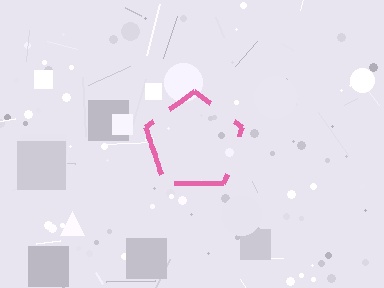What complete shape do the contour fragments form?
The contour fragments form a pentagon.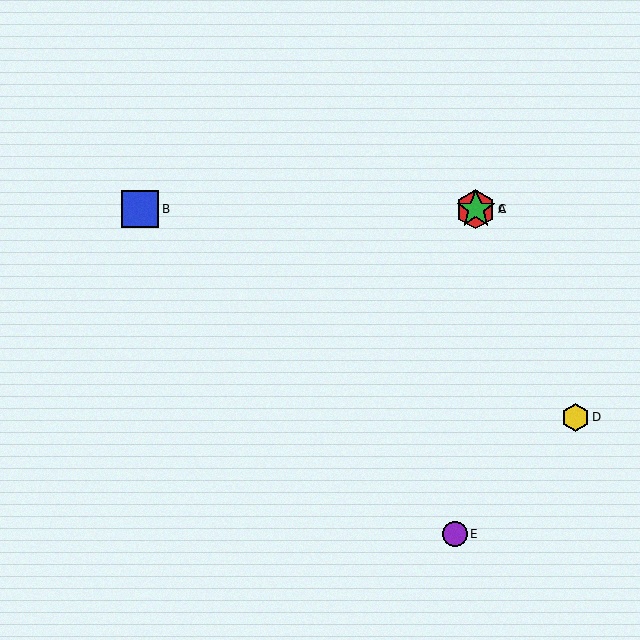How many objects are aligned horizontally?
3 objects (A, B, C) are aligned horizontally.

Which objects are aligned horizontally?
Objects A, B, C are aligned horizontally.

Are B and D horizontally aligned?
No, B is at y≈209 and D is at y≈418.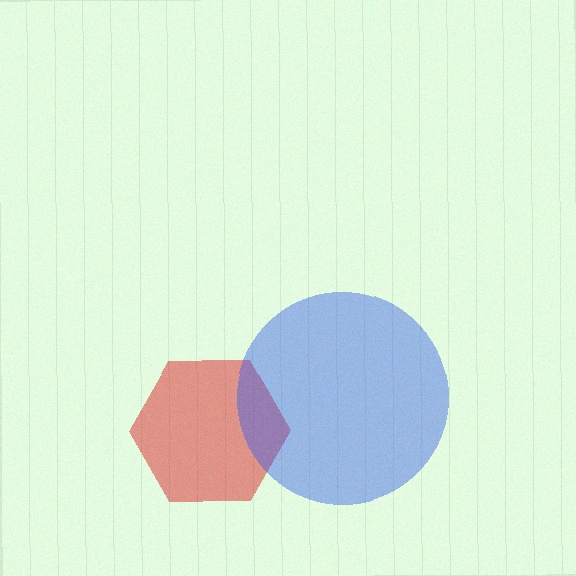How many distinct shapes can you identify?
There are 2 distinct shapes: a red hexagon, a blue circle.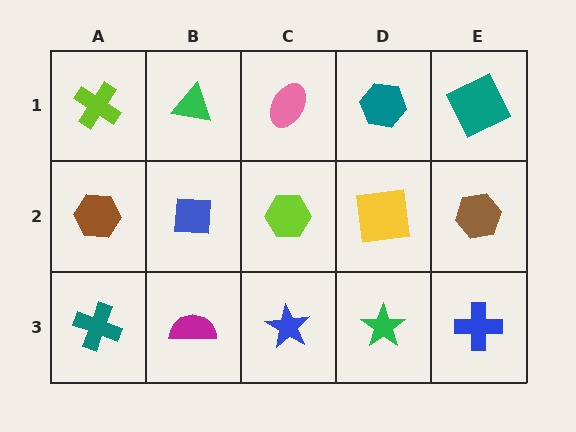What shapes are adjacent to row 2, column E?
A teal square (row 1, column E), a blue cross (row 3, column E), a yellow square (row 2, column D).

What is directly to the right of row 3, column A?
A magenta semicircle.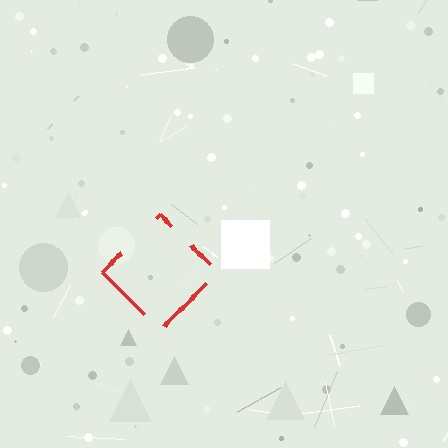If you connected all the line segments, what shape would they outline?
They would outline a diamond.